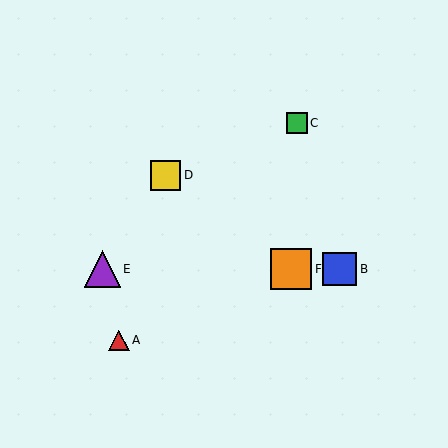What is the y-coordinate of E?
Object E is at y≈269.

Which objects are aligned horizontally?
Objects B, E, F are aligned horizontally.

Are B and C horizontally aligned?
No, B is at y≈269 and C is at y≈123.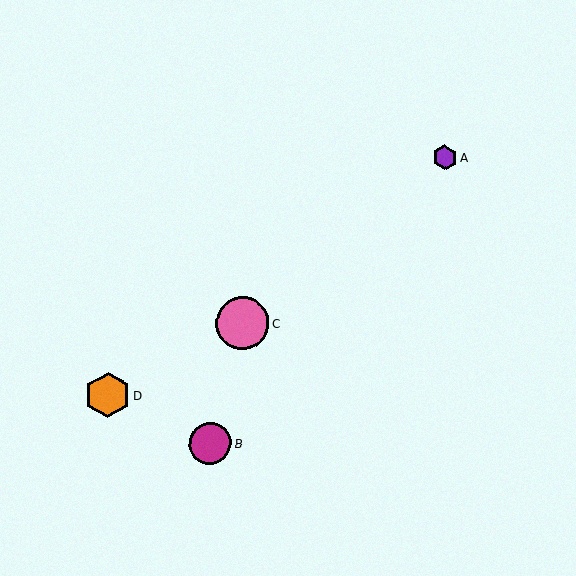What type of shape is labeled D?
Shape D is an orange hexagon.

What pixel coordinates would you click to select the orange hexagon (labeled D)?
Click at (108, 395) to select the orange hexagon D.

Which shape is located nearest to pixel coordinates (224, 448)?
The magenta circle (labeled B) at (210, 443) is nearest to that location.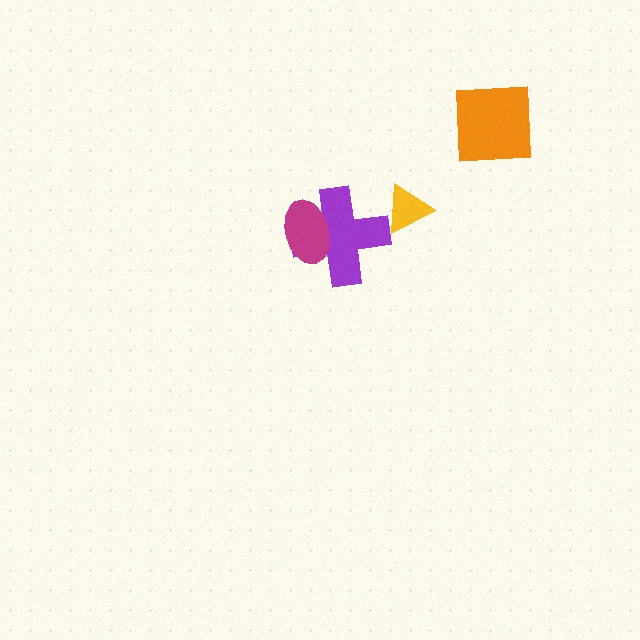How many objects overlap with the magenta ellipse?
1 object overlaps with the magenta ellipse.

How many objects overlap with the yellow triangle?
0 objects overlap with the yellow triangle.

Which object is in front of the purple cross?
The magenta ellipse is in front of the purple cross.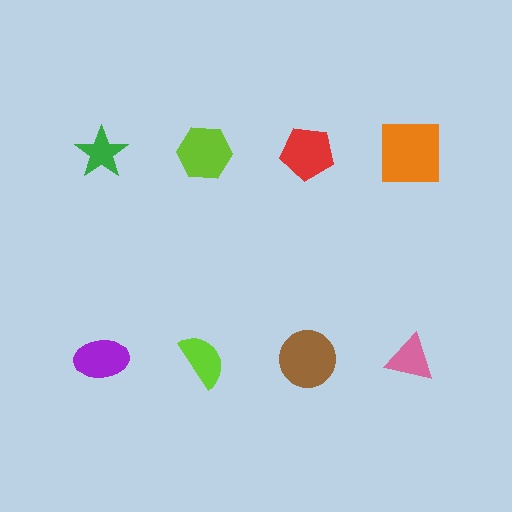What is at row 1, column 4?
An orange square.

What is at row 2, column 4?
A pink triangle.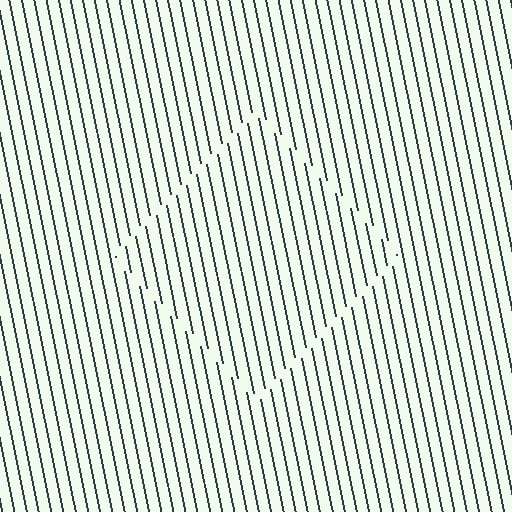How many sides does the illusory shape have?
4 sides — the line-ends trace a square.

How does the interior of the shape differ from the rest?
The interior of the shape contains the same grating, shifted by half a period — the contour is defined by the phase discontinuity where line-ends from the inner and outer gratings abut.